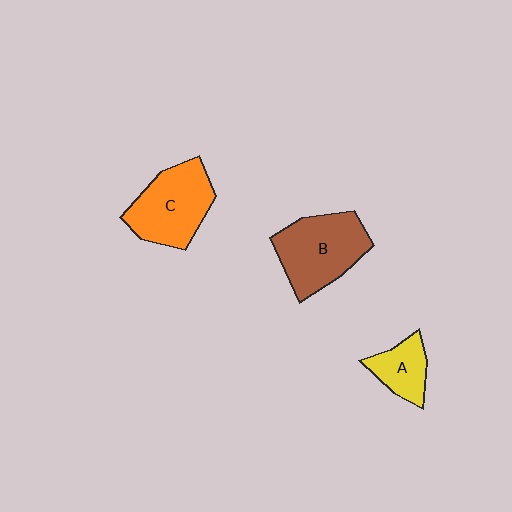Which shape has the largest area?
Shape B (brown).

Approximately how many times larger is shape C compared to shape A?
Approximately 1.9 times.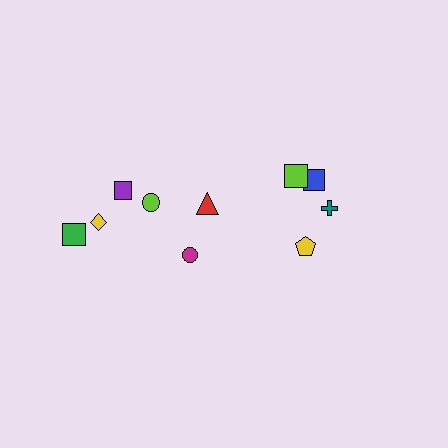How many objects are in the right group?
There are 4 objects.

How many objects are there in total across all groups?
There are 10 objects.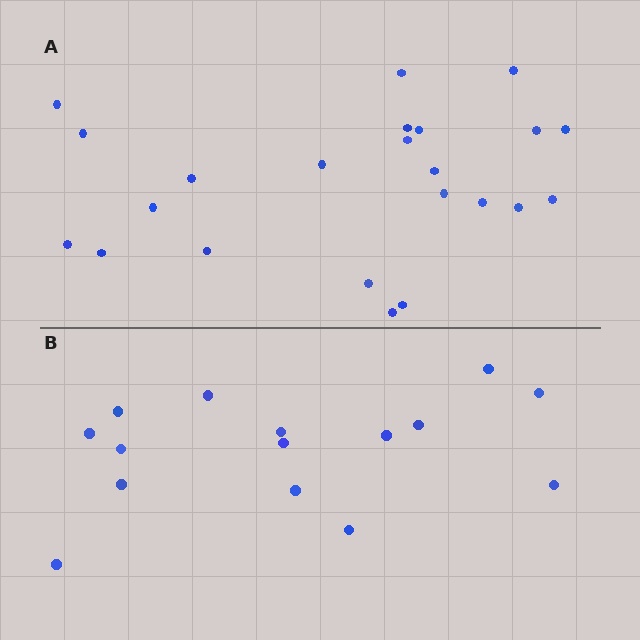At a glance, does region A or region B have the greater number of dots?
Region A (the top region) has more dots.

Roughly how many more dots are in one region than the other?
Region A has roughly 8 or so more dots than region B.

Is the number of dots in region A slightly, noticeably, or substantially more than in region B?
Region A has substantially more. The ratio is roughly 1.5 to 1.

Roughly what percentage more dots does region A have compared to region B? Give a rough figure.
About 55% more.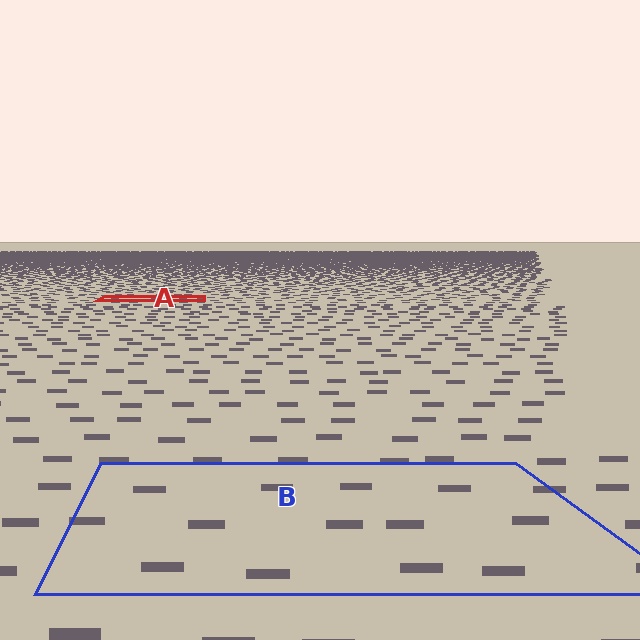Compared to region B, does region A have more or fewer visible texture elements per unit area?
Region A has more texture elements per unit area — they are packed more densely because it is farther away.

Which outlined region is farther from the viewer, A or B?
Region A is farther from the viewer — the texture elements inside it appear smaller and more densely packed.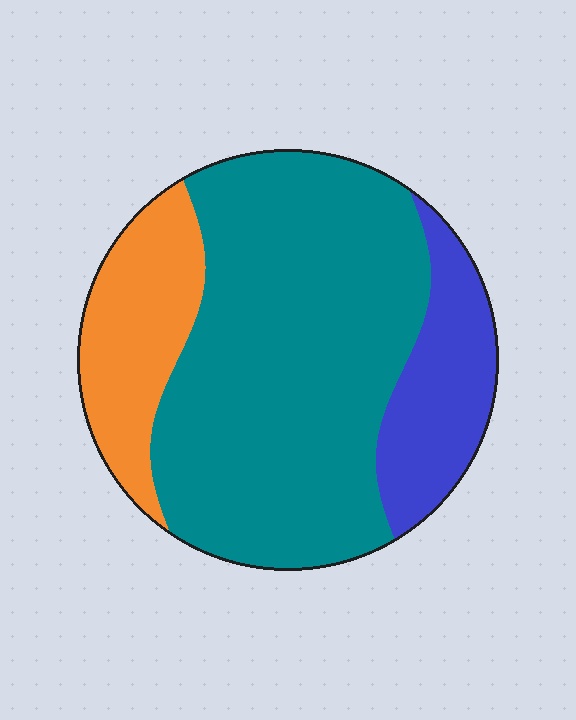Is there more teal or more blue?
Teal.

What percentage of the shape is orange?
Orange takes up about one fifth (1/5) of the shape.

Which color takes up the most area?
Teal, at roughly 65%.